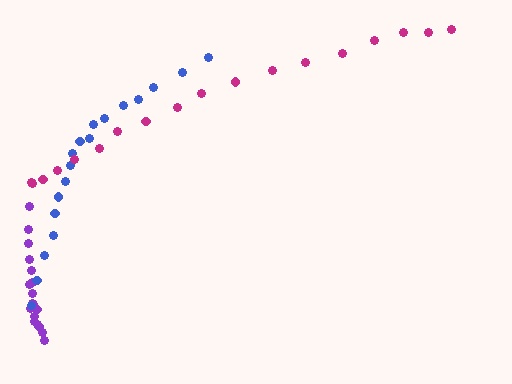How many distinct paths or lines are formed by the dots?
There are 3 distinct paths.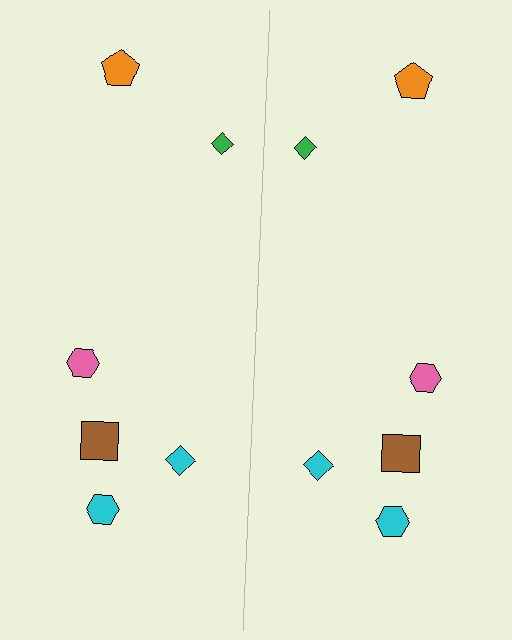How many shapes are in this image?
There are 12 shapes in this image.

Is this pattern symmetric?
Yes, this pattern has bilateral (reflection) symmetry.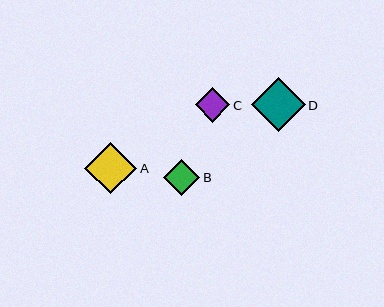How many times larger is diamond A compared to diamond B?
Diamond A is approximately 1.4 times the size of diamond B.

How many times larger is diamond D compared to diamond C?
Diamond D is approximately 1.6 times the size of diamond C.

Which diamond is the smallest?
Diamond C is the smallest with a size of approximately 34 pixels.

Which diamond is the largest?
Diamond D is the largest with a size of approximately 54 pixels.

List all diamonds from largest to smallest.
From largest to smallest: D, A, B, C.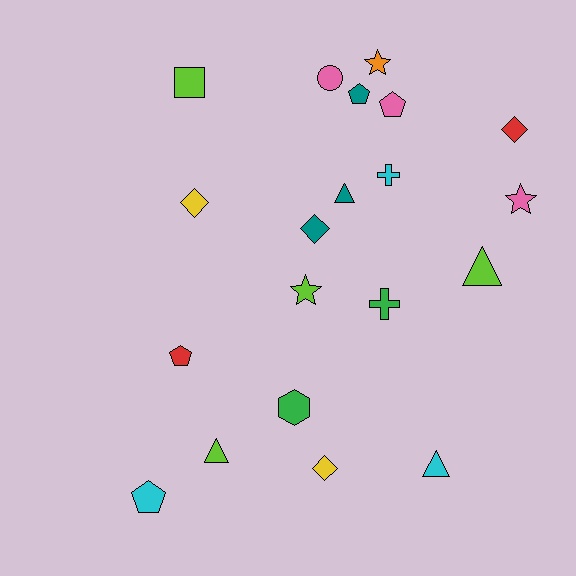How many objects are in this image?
There are 20 objects.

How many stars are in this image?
There are 3 stars.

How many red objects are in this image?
There are 2 red objects.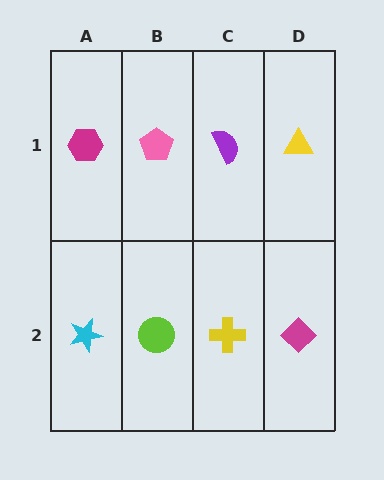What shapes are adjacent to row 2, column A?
A magenta hexagon (row 1, column A), a lime circle (row 2, column B).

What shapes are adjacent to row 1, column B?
A lime circle (row 2, column B), a magenta hexagon (row 1, column A), a purple semicircle (row 1, column C).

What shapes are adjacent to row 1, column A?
A cyan star (row 2, column A), a pink pentagon (row 1, column B).